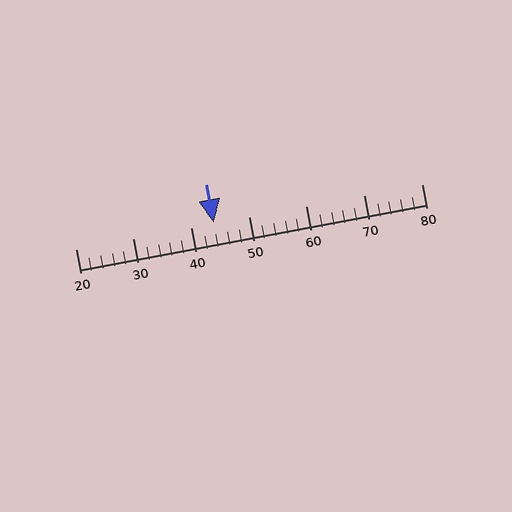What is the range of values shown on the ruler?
The ruler shows values from 20 to 80.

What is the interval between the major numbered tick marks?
The major tick marks are spaced 10 units apart.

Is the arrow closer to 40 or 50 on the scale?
The arrow is closer to 40.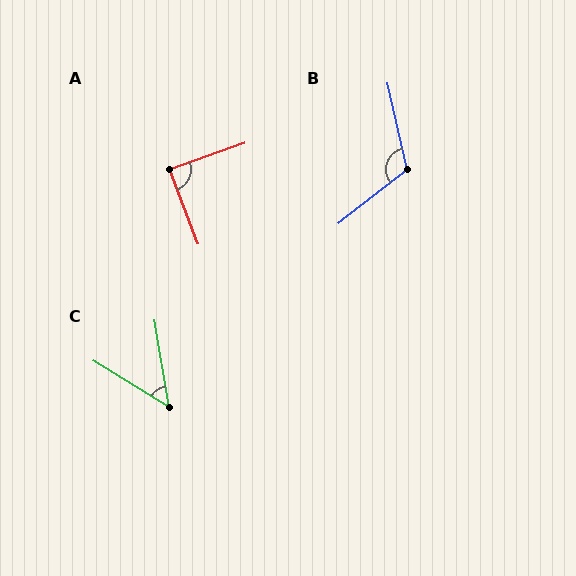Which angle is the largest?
B, at approximately 115 degrees.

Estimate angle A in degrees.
Approximately 88 degrees.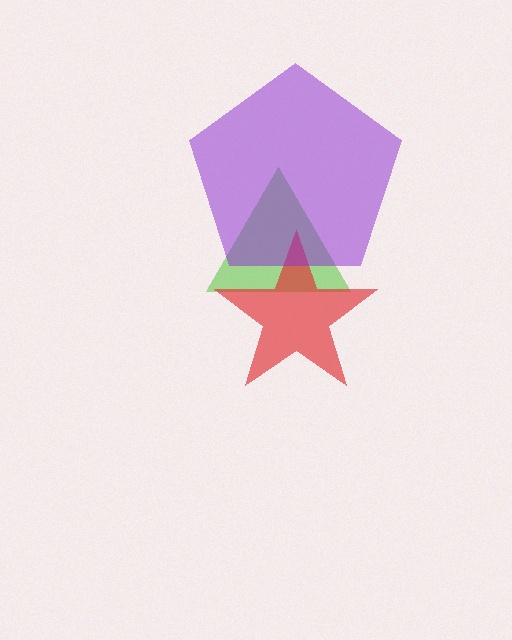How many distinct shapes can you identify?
There are 3 distinct shapes: a lime triangle, a red star, a purple pentagon.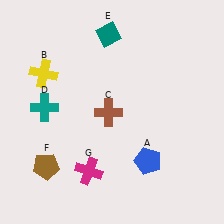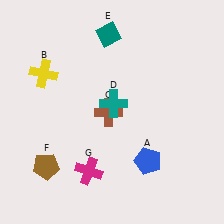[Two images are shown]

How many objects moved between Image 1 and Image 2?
1 object moved between the two images.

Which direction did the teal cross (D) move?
The teal cross (D) moved right.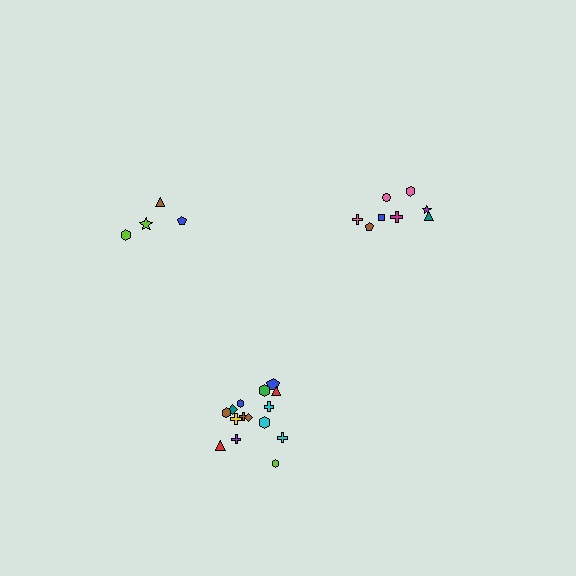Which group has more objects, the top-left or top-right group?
The top-right group.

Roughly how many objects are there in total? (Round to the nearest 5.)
Roughly 25 objects in total.